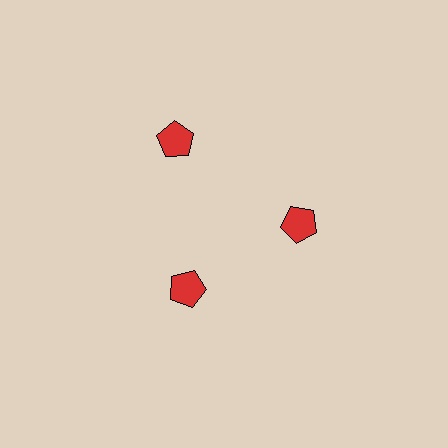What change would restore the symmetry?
The symmetry would be restored by moving it inward, back onto the ring so that all 3 pentagons sit at equal angles and equal distance from the center.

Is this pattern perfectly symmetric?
No. The 3 red pentagons are arranged in a ring, but one element near the 11 o'clock position is pushed outward from the center, breaking the 3-fold rotational symmetry.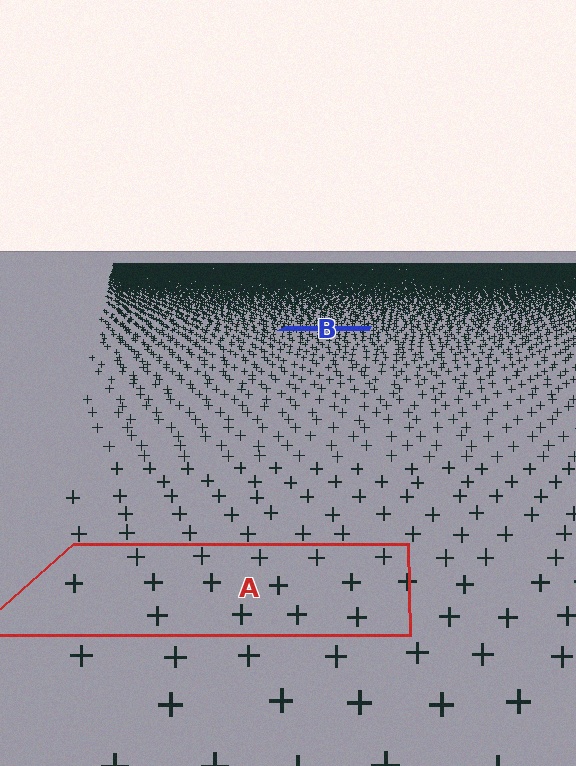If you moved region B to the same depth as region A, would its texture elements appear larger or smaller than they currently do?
They would appear larger. At a closer depth, the same texture elements are projected at a bigger on-screen size.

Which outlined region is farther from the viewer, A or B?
Region B is farther from the viewer — the texture elements inside it appear smaller and more densely packed.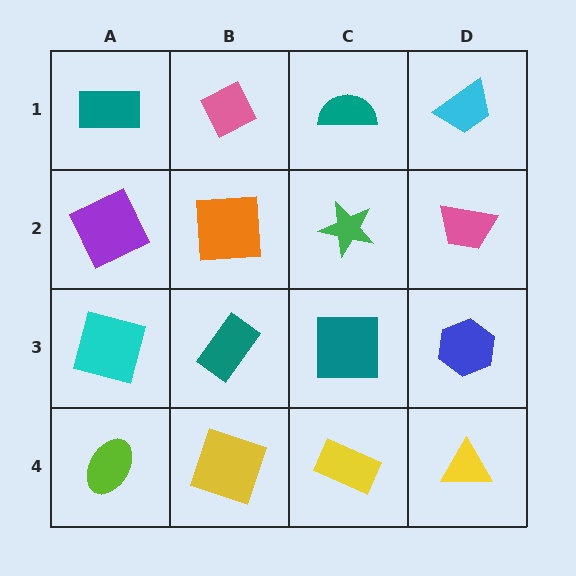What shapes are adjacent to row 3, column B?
An orange square (row 2, column B), a yellow square (row 4, column B), a cyan square (row 3, column A), a teal square (row 3, column C).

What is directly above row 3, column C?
A green star.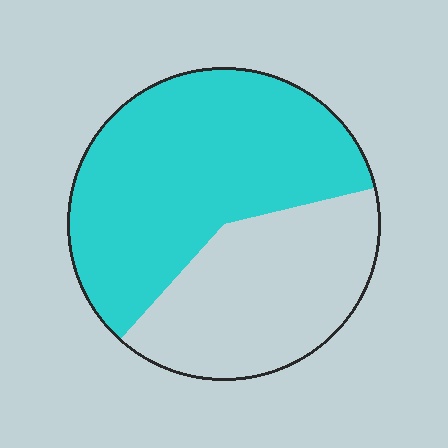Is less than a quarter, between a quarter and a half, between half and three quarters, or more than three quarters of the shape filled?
Between half and three quarters.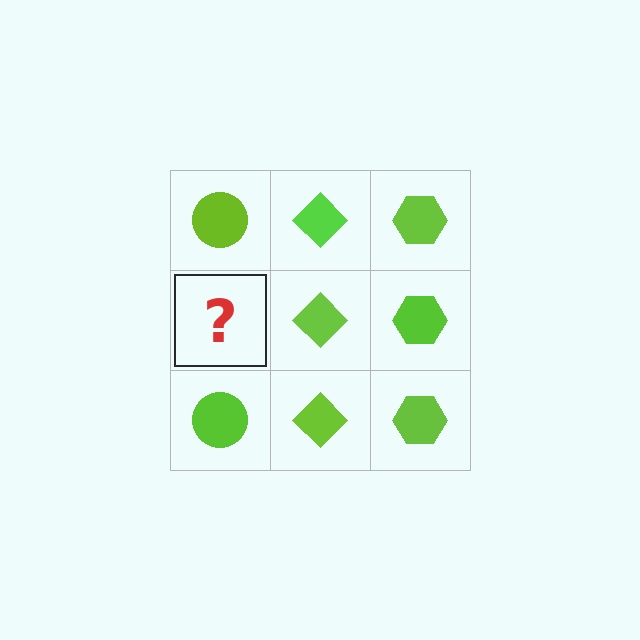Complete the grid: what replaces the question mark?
The question mark should be replaced with a lime circle.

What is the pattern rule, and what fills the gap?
The rule is that each column has a consistent shape. The gap should be filled with a lime circle.